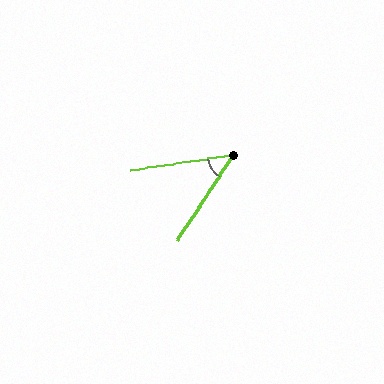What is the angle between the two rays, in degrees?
Approximately 48 degrees.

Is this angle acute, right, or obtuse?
It is acute.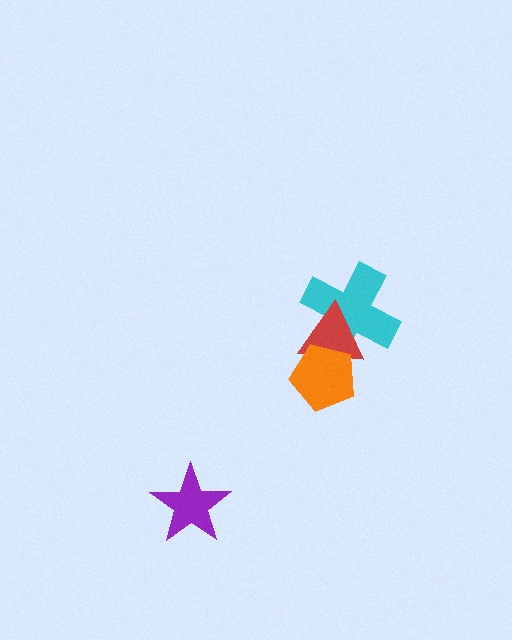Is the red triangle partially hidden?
Yes, it is partially covered by another shape.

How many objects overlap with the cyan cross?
2 objects overlap with the cyan cross.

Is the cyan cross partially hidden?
Yes, it is partially covered by another shape.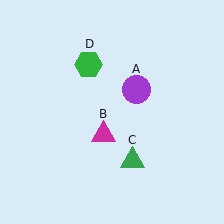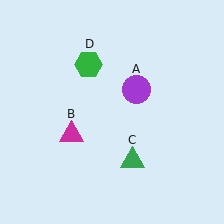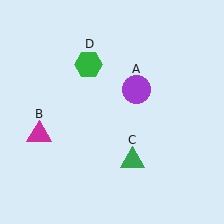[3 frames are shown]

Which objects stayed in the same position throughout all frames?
Purple circle (object A) and green triangle (object C) and green hexagon (object D) remained stationary.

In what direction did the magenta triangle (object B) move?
The magenta triangle (object B) moved left.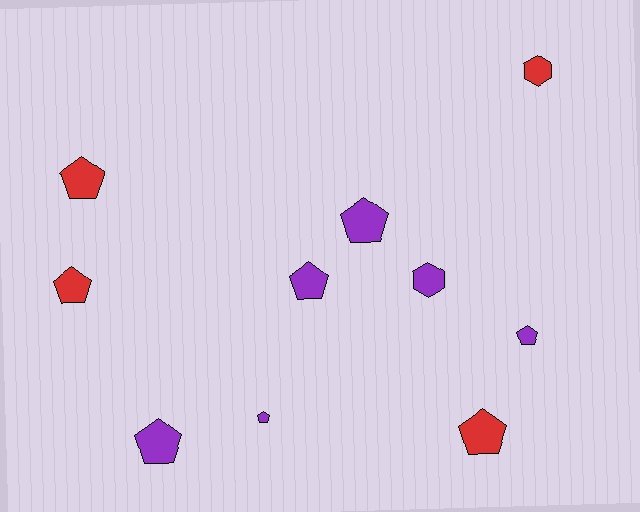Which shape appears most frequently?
Pentagon, with 8 objects.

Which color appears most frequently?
Purple, with 6 objects.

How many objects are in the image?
There are 10 objects.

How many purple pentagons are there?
There are 5 purple pentagons.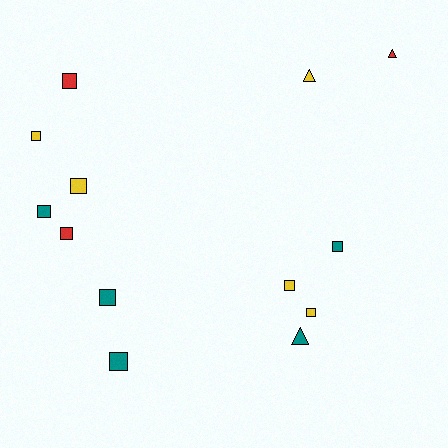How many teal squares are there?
There are 4 teal squares.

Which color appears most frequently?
Teal, with 5 objects.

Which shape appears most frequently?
Square, with 10 objects.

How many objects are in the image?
There are 13 objects.